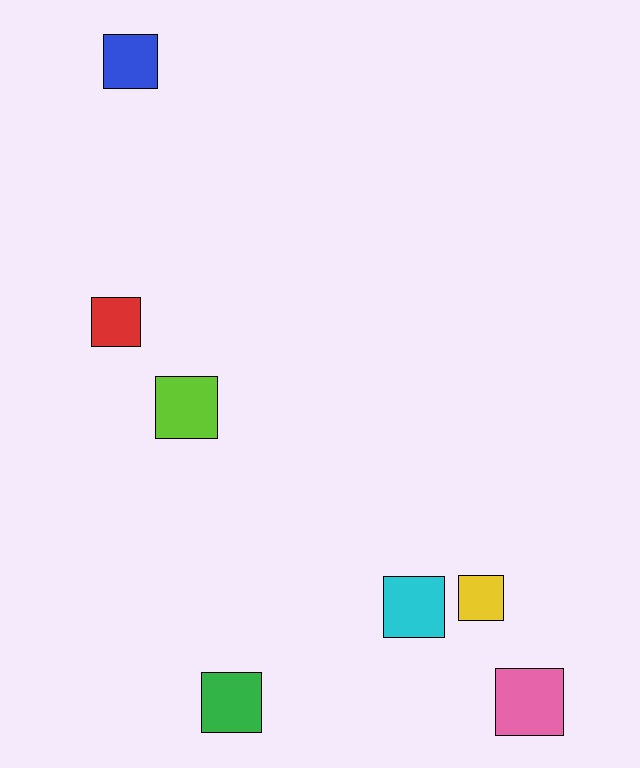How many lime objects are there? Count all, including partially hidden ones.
There is 1 lime object.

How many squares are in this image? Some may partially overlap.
There are 7 squares.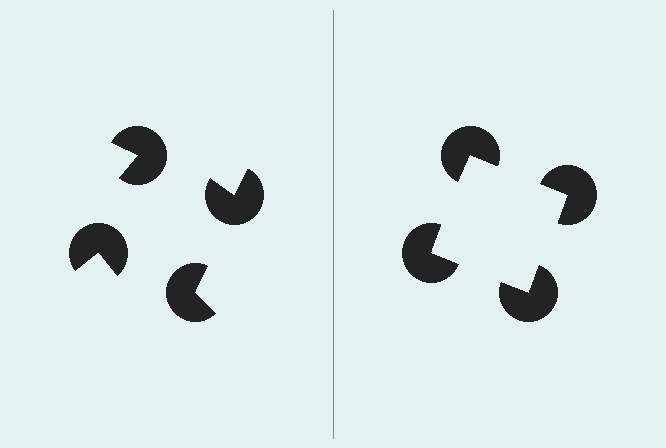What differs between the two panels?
The pac-man discs are positioned identically on both sides; only the wedge orientations differ. On the right they align to a square; on the left they are misaligned.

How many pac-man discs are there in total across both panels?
8 — 4 on each side.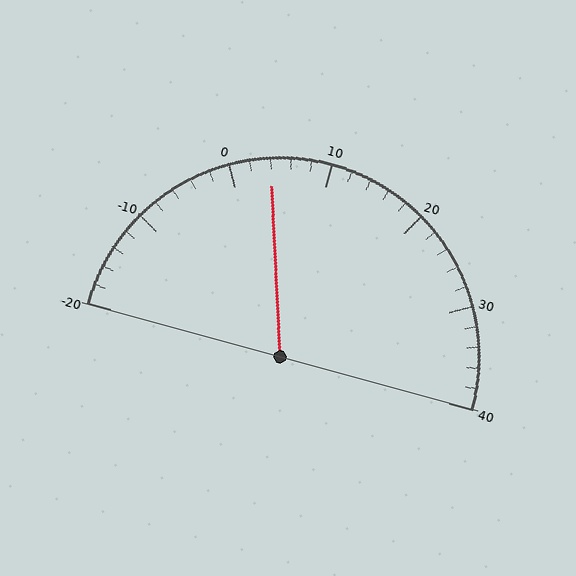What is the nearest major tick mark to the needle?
The nearest major tick mark is 0.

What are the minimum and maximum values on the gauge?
The gauge ranges from -20 to 40.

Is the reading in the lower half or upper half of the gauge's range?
The reading is in the lower half of the range (-20 to 40).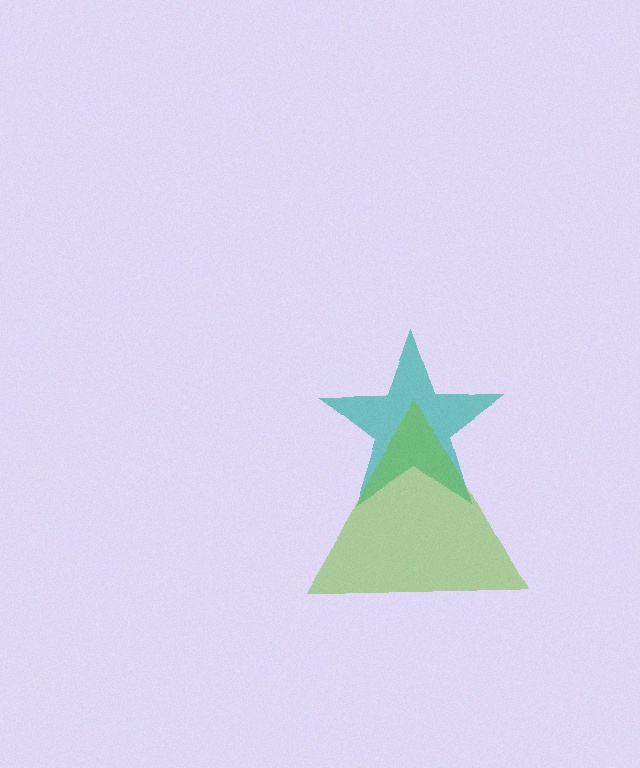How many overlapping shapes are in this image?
There are 2 overlapping shapes in the image.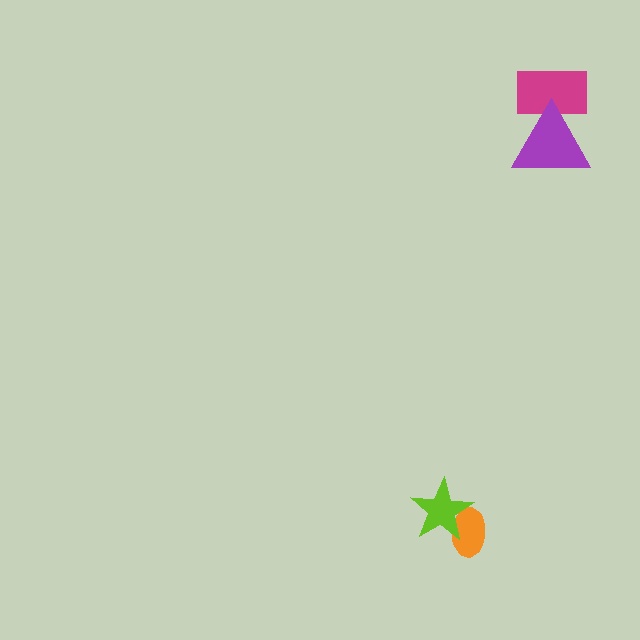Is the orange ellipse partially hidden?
Yes, it is partially covered by another shape.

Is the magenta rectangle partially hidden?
Yes, it is partially covered by another shape.